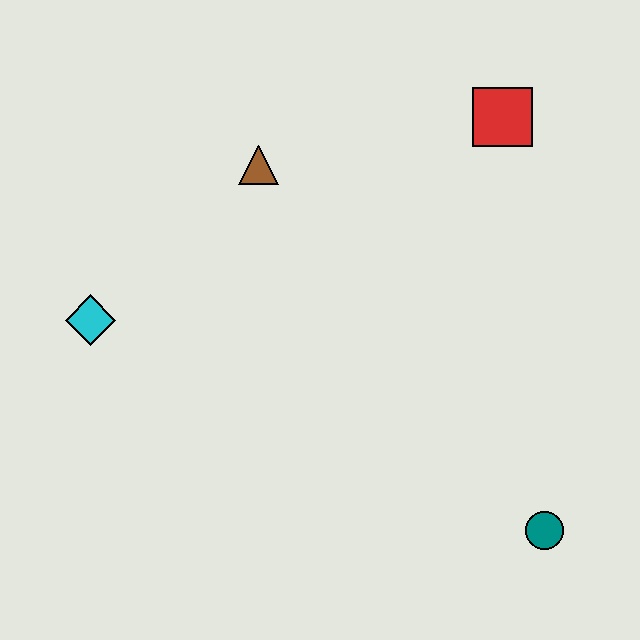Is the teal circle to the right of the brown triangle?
Yes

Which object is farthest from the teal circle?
The cyan diamond is farthest from the teal circle.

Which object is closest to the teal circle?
The red square is closest to the teal circle.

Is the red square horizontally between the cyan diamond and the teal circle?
Yes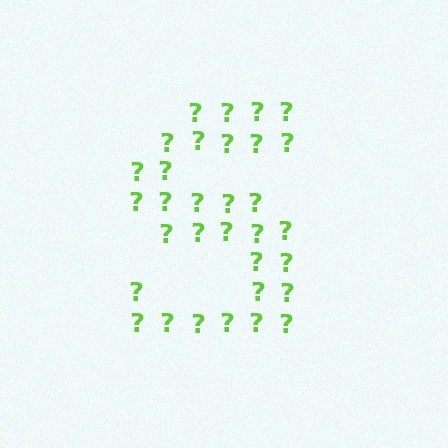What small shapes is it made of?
It is made of small question marks.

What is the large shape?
The large shape is the letter S.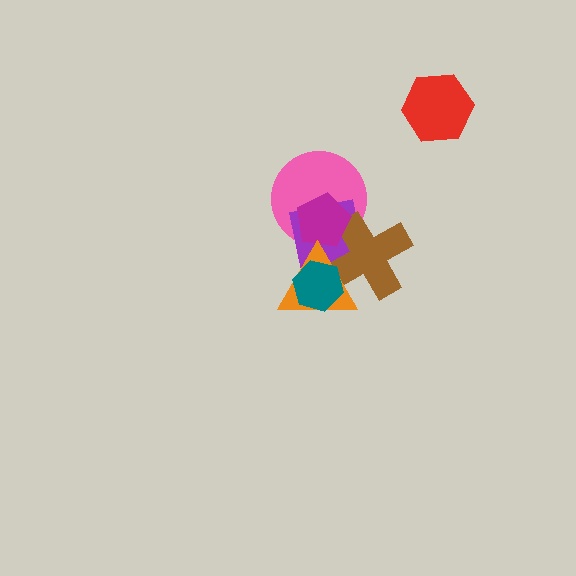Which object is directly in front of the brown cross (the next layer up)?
The magenta pentagon is directly in front of the brown cross.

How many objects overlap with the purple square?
5 objects overlap with the purple square.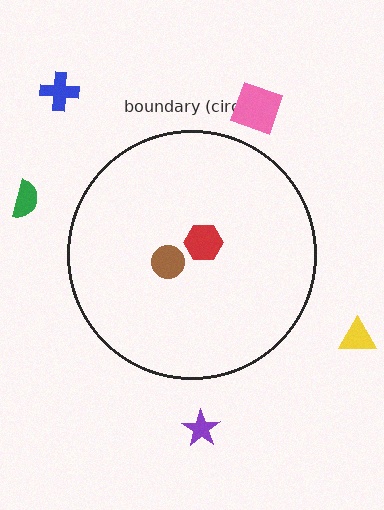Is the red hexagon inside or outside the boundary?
Inside.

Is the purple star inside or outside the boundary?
Outside.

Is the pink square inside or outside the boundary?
Outside.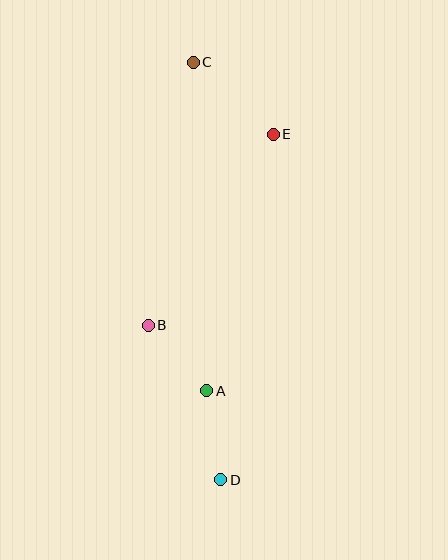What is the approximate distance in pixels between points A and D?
The distance between A and D is approximately 90 pixels.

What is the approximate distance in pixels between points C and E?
The distance between C and E is approximately 108 pixels.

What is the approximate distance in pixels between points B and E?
The distance between B and E is approximately 228 pixels.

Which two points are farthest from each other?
Points C and D are farthest from each other.